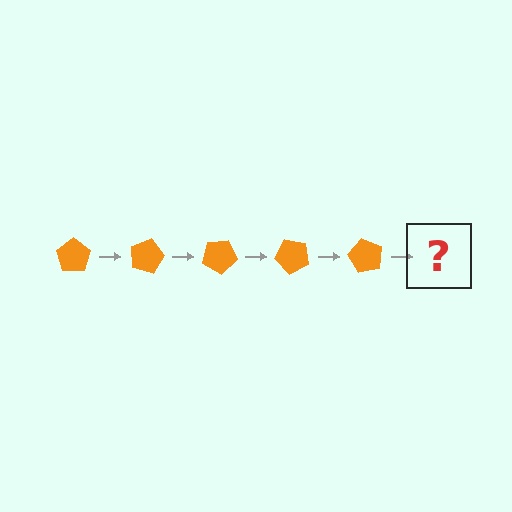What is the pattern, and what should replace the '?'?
The pattern is that the pentagon rotates 15 degrees each step. The '?' should be an orange pentagon rotated 75 degrees.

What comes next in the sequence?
The next element should be an orange pentagon rotated 75 degrees.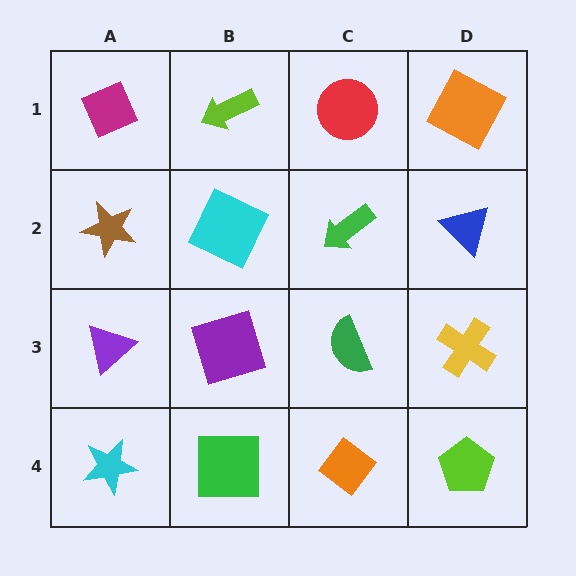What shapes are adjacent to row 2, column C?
A red circle (row 1, column C), a green semicircle (row 3, column C), a cyan square (row 2, column B), a blue triangle (row 2, column D).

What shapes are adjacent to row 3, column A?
A brown star (row 2, column A), a cyan star (row 4, column A), a purple square (row 3, column B).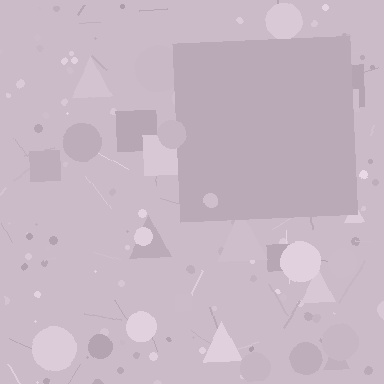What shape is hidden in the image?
A square is hidden in the image.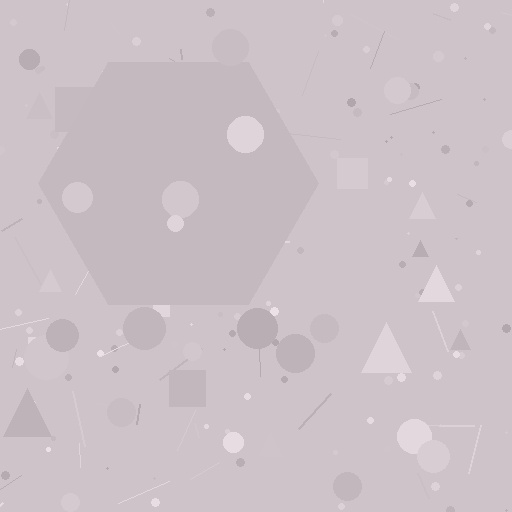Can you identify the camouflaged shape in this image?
The camouflaged shape is a hexagon.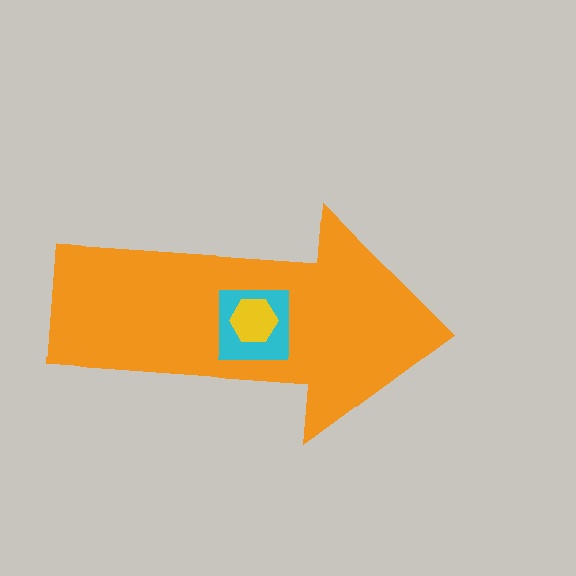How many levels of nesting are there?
3.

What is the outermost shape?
The orange arrow.